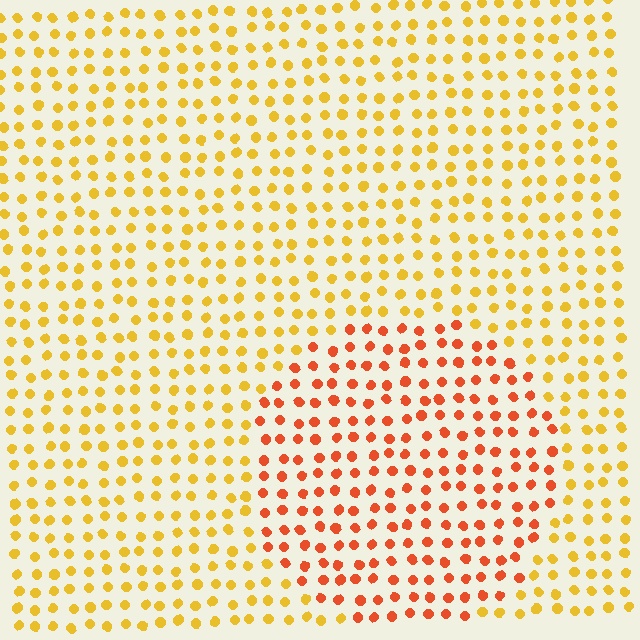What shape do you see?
I see a circle.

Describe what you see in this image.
The image is filled with small yellow elements in a uniform arrangement. A circle-shaped region is visible where the elements are tinted to a slightly different hue, forming a subtle color boundary.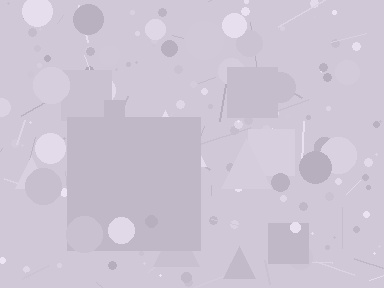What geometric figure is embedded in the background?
A square is embedded in the background.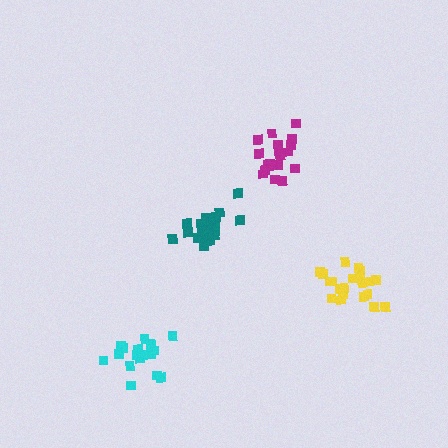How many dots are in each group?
Group 1: 19 dots, Group 2: 18 dots, Group 3: 21 dots, Group 4: 20 dots (78 total).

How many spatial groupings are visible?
There are 4 spatial groupings.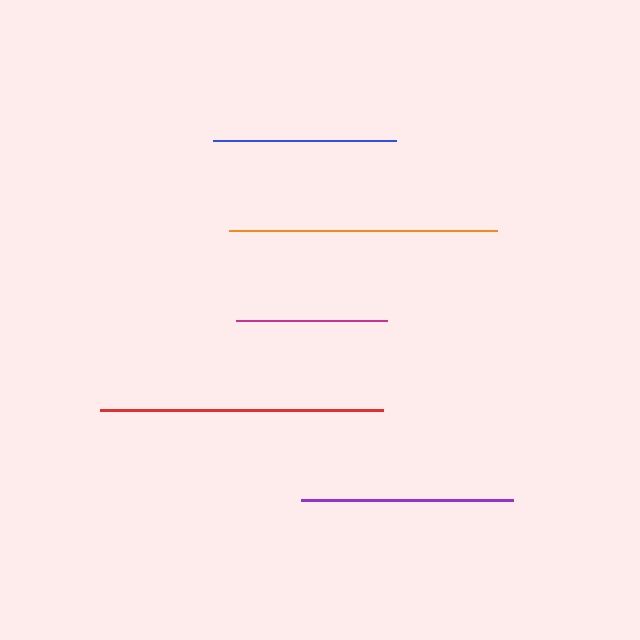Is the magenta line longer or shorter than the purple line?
The purple line is longer than the magenta line.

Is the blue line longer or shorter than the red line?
The red line is longer than the blue line.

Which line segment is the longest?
The red line is the longest at approximately 283 pixels.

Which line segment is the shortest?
The magenta line is the shortest at approximately 151 pixels.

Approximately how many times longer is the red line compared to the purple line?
The red line is approximately 1.3 times the length of the purple line.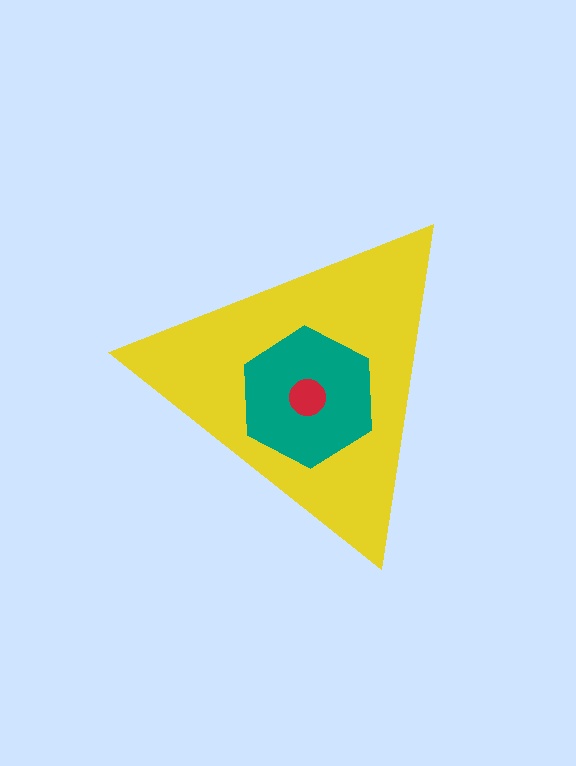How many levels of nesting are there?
3.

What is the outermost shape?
The yellow triangle.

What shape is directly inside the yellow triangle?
The teal hexagon.